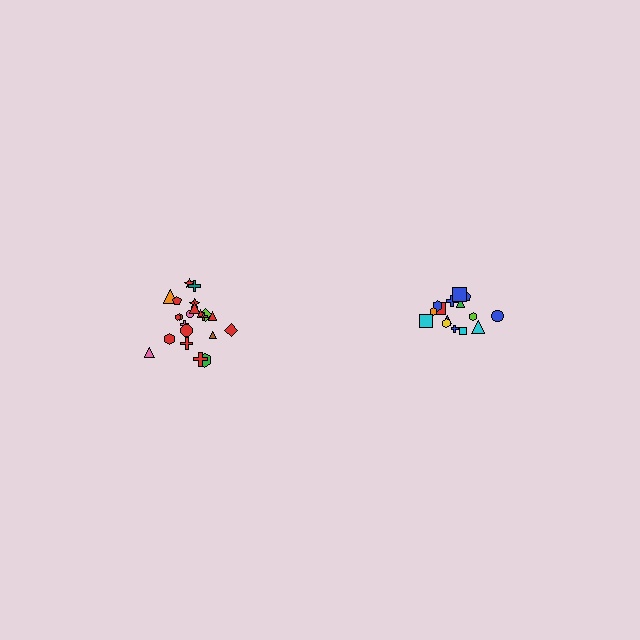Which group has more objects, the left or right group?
The left group.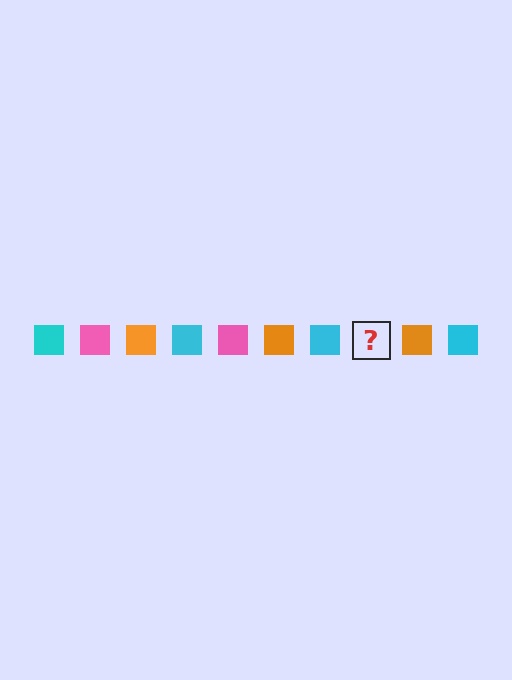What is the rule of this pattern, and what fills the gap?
The rule is that the pattern cycles through cyan, pink, orange squares. The gap should be filled with a pink square.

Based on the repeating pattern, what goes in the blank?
The blank should be a pink square.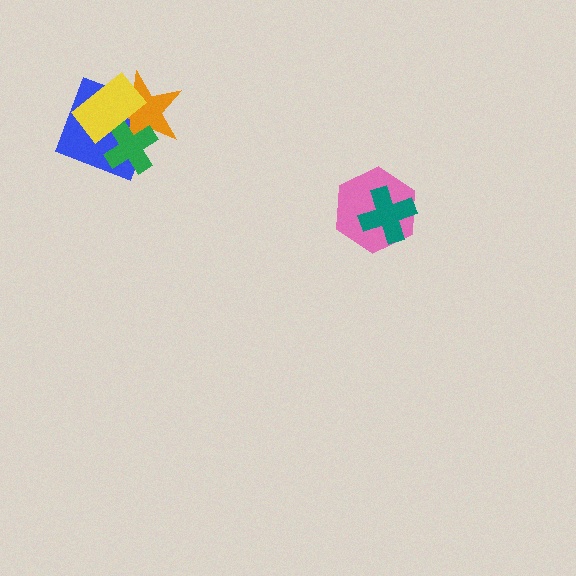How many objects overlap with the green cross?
3 objects overlap with the green cross.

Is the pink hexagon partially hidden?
Yes, it is partially covered by another shape.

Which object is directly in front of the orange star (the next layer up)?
The green cross is directly in front of the orange star.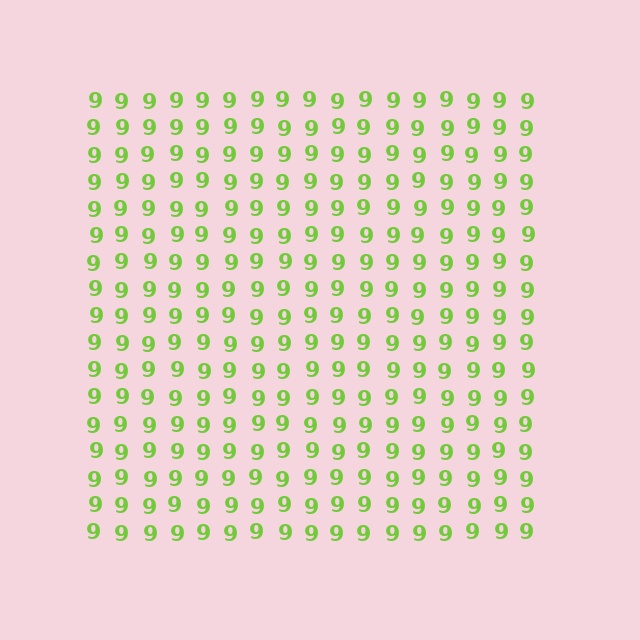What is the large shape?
The large shape is a square.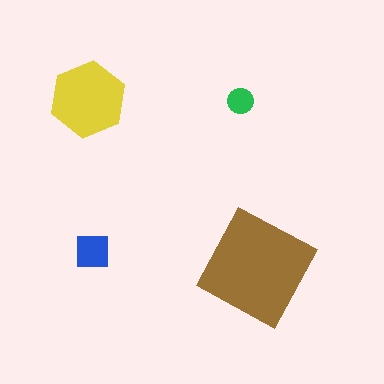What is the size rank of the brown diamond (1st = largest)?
1st.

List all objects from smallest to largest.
The green circle, the blue square, the yellow hexagon, the brown diamond.